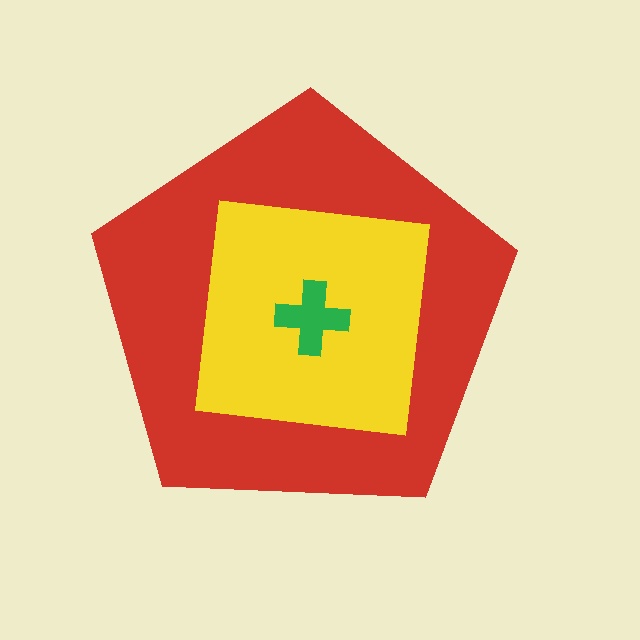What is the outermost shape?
The red pentagon.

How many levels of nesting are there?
3.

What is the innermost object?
The green cross.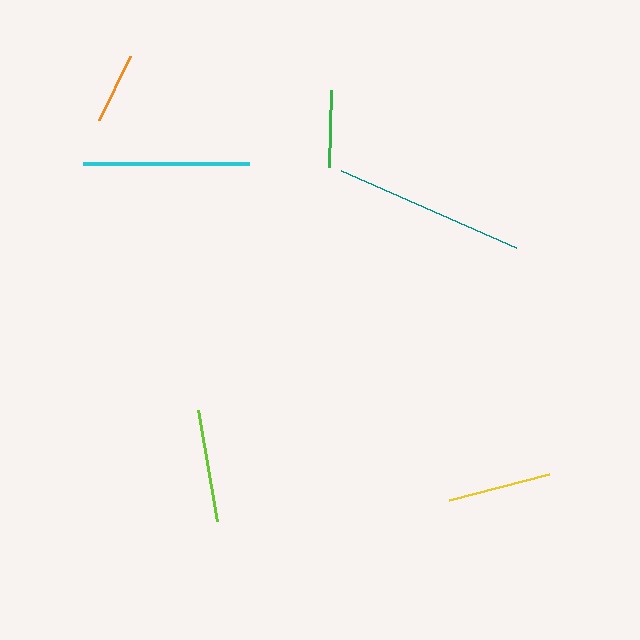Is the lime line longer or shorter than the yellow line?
The lime line is longer than the yellow line.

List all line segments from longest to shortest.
From longest to shortest: teal, cyan, lime, yellow, green, orange.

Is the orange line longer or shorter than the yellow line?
The yellow line is longer than the orange line.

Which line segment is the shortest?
The orange line is the shortest at approximately 70 pixels.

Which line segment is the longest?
The teal line is the longest at approximately 191 pixels.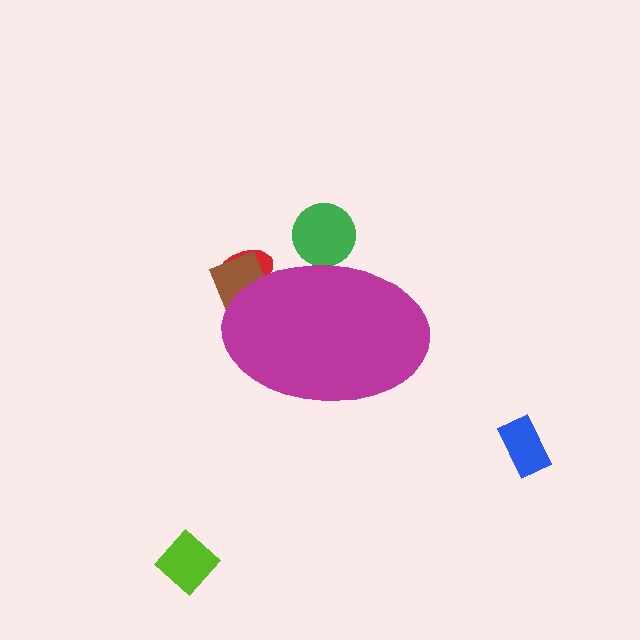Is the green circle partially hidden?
Yes, the green circle is partially hidden behind the magenta ellipse.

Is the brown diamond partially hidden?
Yes, the brown diamond is partially hidden behind the magenta ellipse.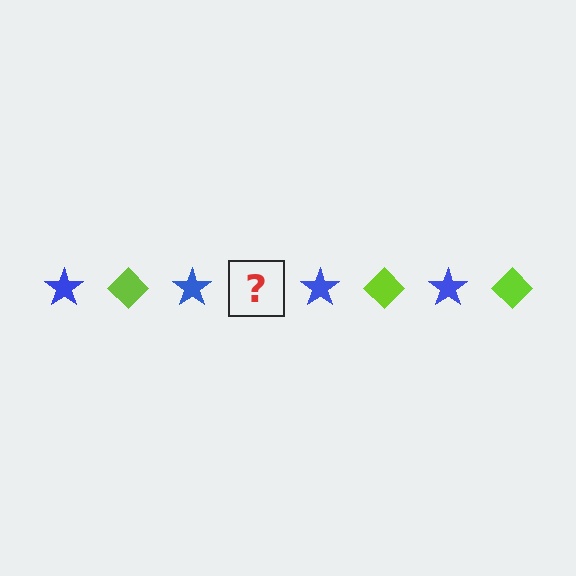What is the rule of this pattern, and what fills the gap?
The rule is that the pattern alternates between blue star and lime diamond. The gap should be filled with a lime diamond.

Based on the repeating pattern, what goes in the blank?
The blank should be a lime diamond.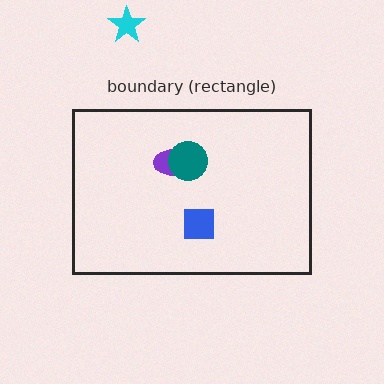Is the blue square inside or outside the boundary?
Inside.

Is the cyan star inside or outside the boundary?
Outside.